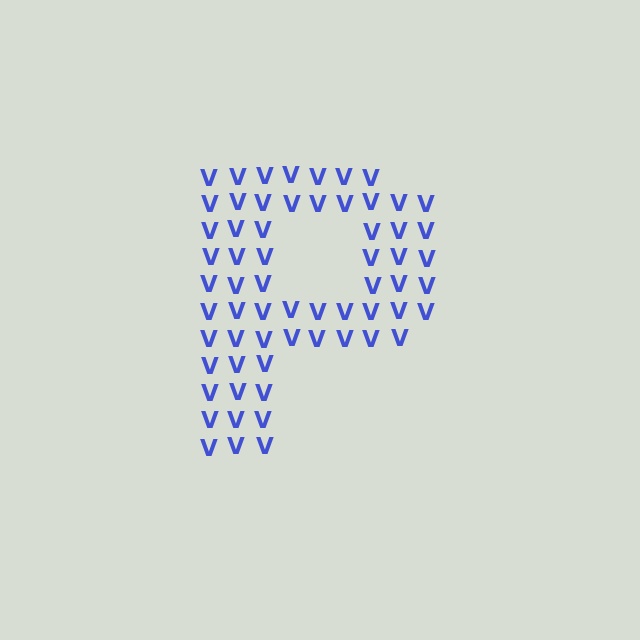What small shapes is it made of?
It is made of small letter V's.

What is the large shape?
The large shape is the letter P.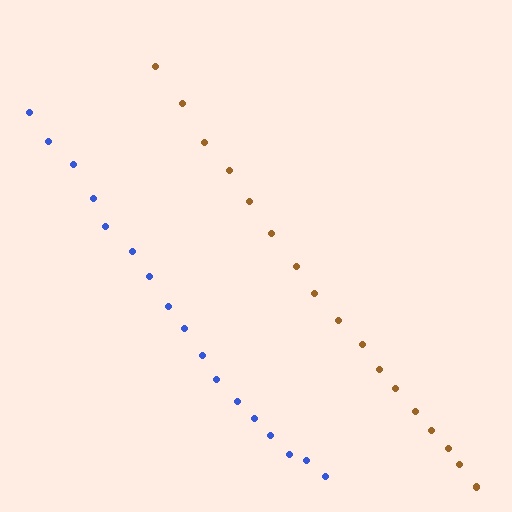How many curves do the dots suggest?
There are 2 distinct paths.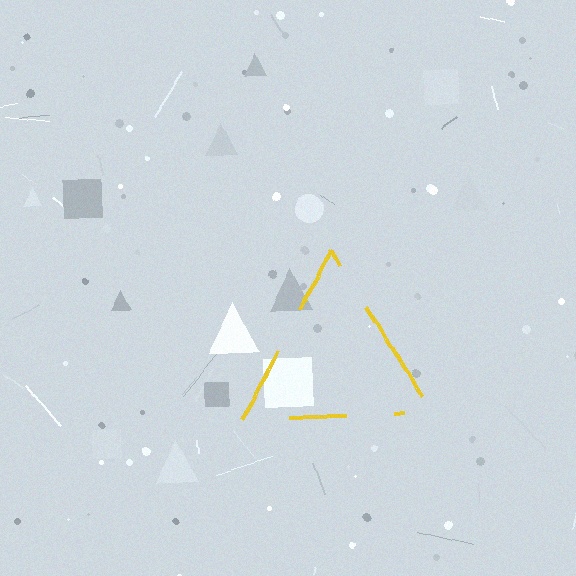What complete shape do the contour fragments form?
The contour fragments form a triangle.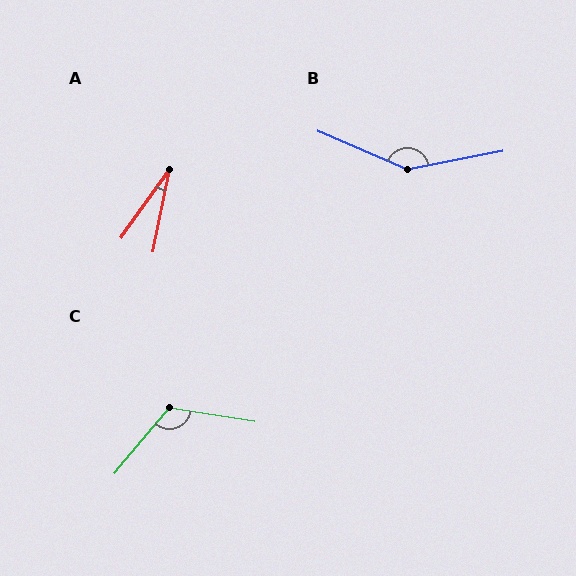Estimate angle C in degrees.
Approximately 121 degrees.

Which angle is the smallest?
A, at approximately 24 degrees.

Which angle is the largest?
B, at approximately 146 degrees.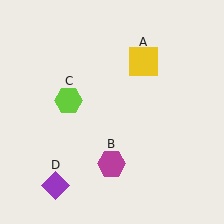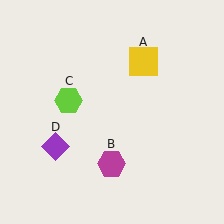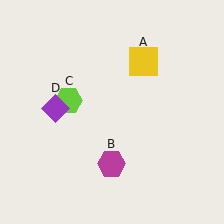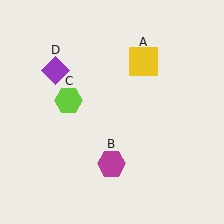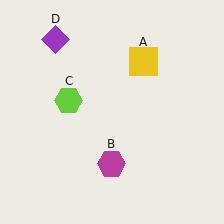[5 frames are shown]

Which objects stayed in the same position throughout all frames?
Yellow square (object A) and magenta hexagon (object B) and lime hexagon (object C) remained stationary.